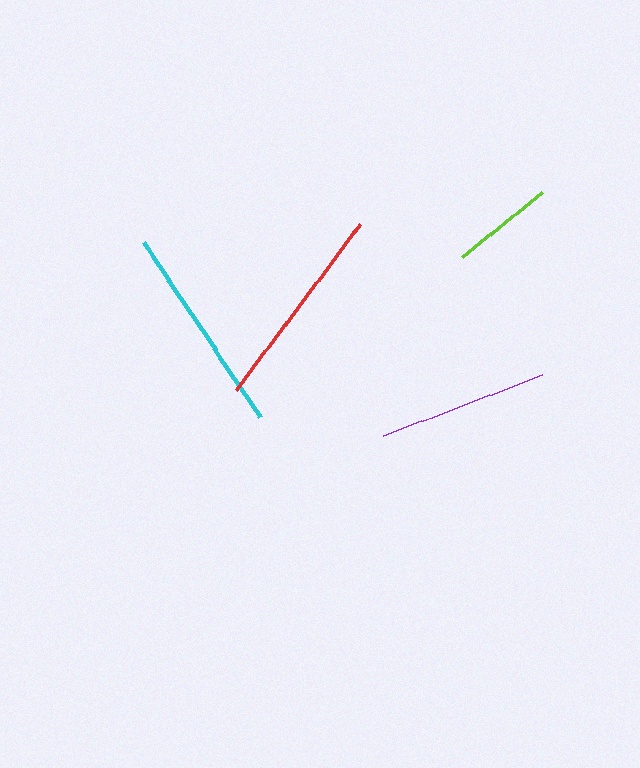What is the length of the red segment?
The red segment is approximately 208 pixels long.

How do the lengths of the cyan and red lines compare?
The cyan and red lines are approximately the same length.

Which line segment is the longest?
The cyan line is the longest at approximately 210 pixels.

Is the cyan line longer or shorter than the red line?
The cyan line is longer than the red line.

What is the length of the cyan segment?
The cyan segment is approximately 210 pixels long.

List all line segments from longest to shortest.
From longest to shortest: cyan, red, purple, lime.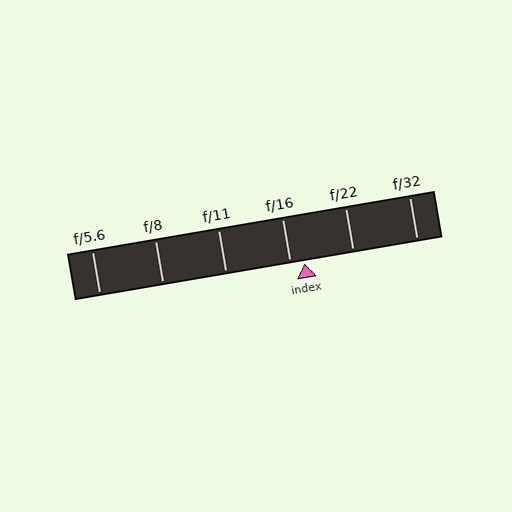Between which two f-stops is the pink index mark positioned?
The index mark is between f/16 and f/22.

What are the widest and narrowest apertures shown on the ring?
The widest aperture shown is f/5.6 and the narrowest is f/32.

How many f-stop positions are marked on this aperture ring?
There are 6 f-stop positions marked.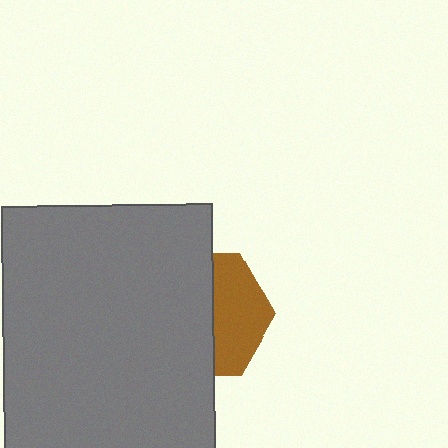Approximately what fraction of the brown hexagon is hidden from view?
Roughly 59% of the brown hexagon is hidden behind the gray rectangle.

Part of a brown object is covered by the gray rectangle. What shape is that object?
It is a hexagon.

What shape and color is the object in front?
The object in front is a gray rectangle.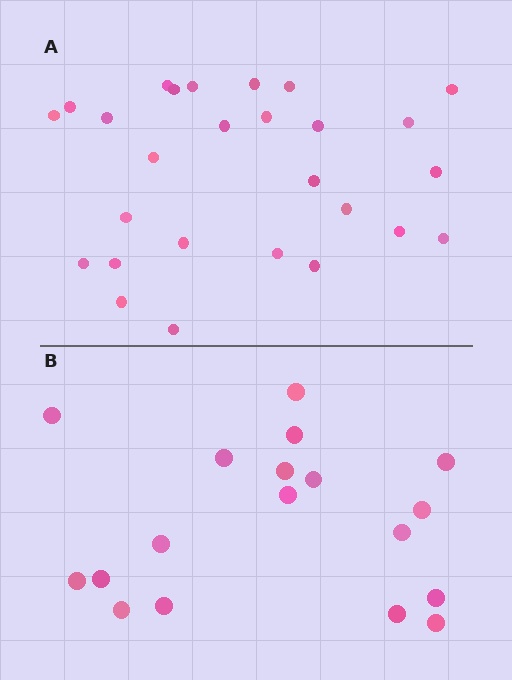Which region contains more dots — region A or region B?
Region A (the top region) has more dots.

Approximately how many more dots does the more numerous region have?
Region A has roughly 8 or so more dots than region B.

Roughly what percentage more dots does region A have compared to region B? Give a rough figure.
About 50% more.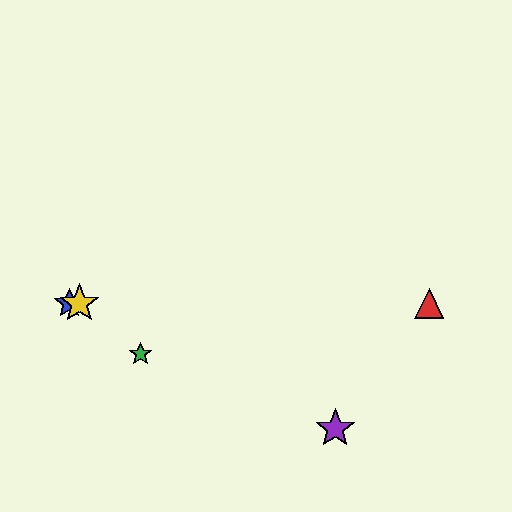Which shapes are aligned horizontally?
The red triangle, the blue star, the yellow star are aligned horizontally.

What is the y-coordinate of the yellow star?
The yellow star is at y≈303.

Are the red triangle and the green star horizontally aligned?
No, the red triangle is at y≈303 and the green star is at y≈354.